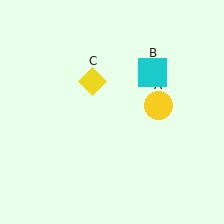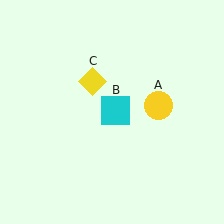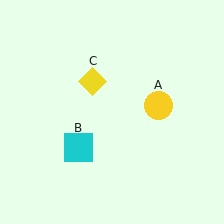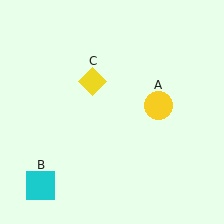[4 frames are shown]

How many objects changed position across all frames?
1 object changed position: cyan square (object B).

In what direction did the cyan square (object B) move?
The cyan square (object B) moved down and to the left.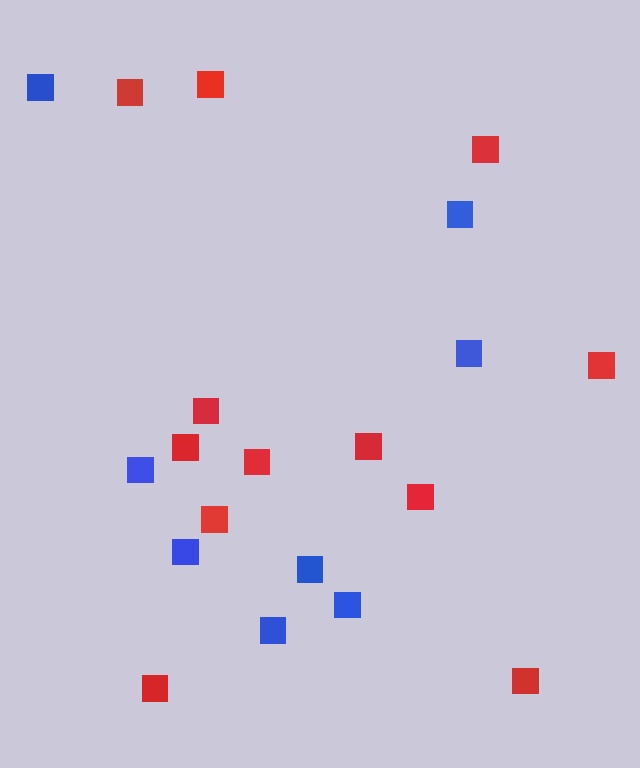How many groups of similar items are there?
There are 2 groups: one group of red squares (12) and one group of blue squares (8).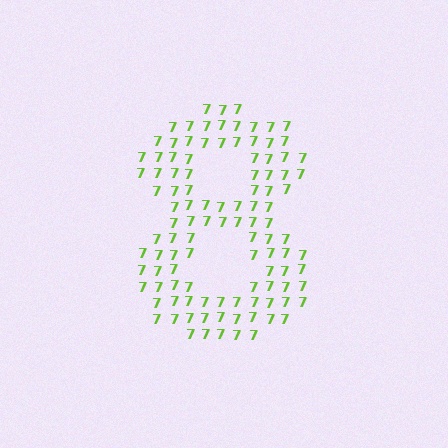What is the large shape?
The large shape is the digit 8.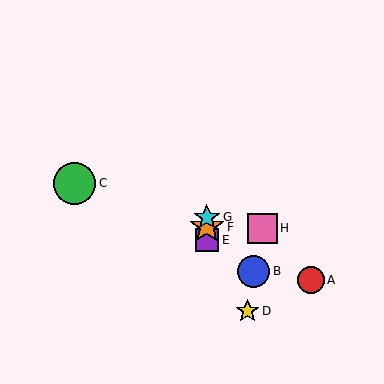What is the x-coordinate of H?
Object H is at x≈262.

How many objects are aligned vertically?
3 objects (E, F, G) are aligned vertically.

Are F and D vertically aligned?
No, F is at x≈207 and D is at x≈248.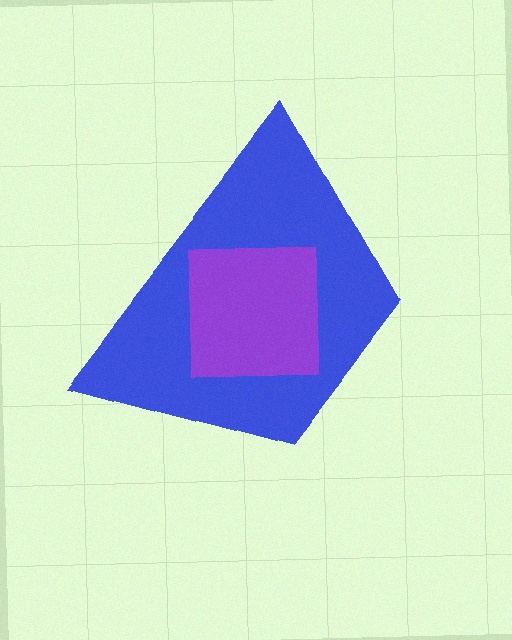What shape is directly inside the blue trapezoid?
The purple square.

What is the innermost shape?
The purple square.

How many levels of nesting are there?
2.